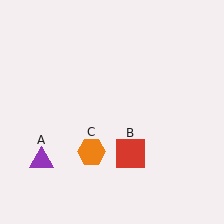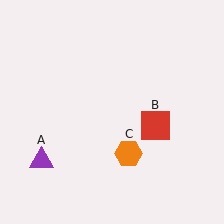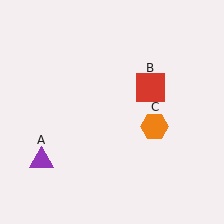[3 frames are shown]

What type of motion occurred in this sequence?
The red square (object B), orange hexagon (object C) rotated counterclockwise around the center of the scene.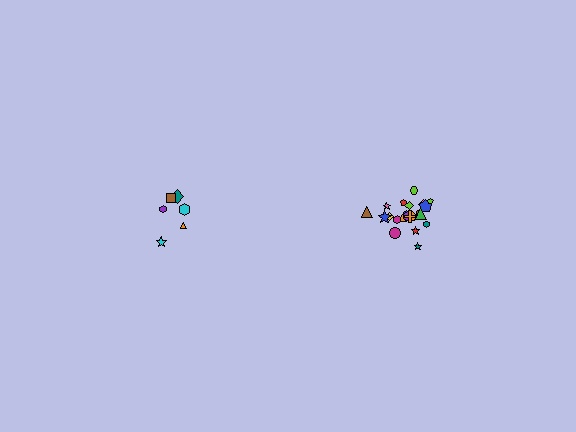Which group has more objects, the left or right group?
The right group.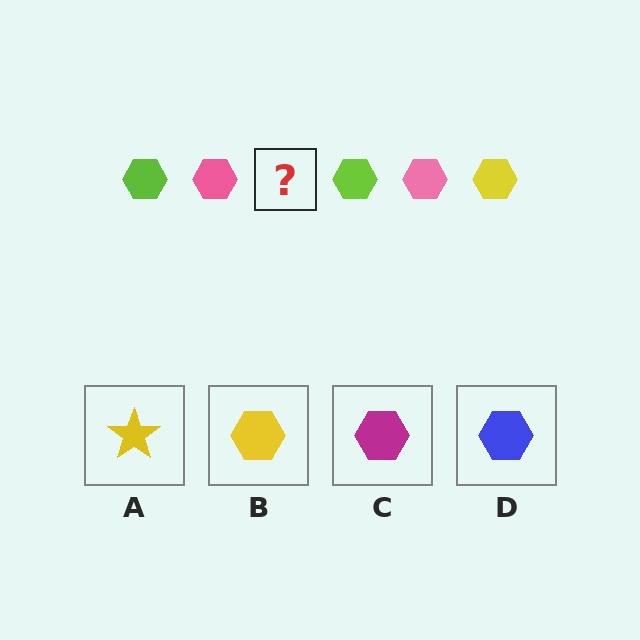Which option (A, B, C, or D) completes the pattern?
B.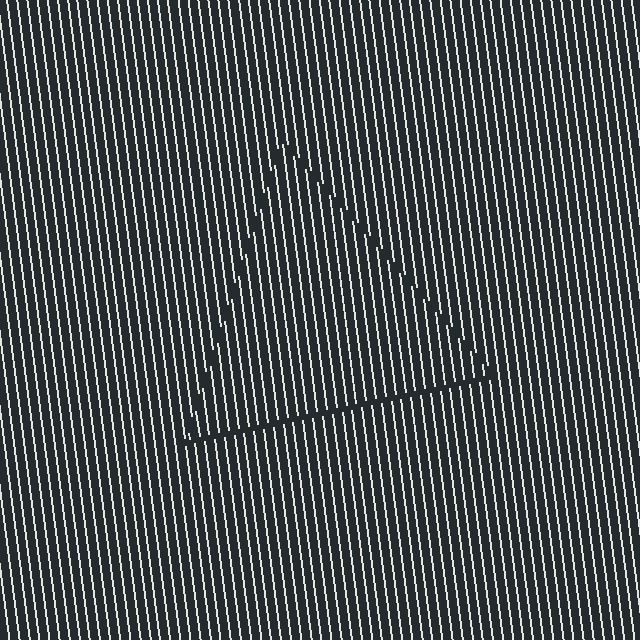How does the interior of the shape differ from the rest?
The interior of the shape contains the same grating, shifted by half a period — the contour is defined by the phase discontinuity where line-ends from the inner and outer gratings abut.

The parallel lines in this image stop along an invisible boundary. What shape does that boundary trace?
An illusory triangle. The interior of the shape contains the same grating, shifted by half a period — the contour is defined by the phase discontinuity where line-ends from the inner and outer gratings abut.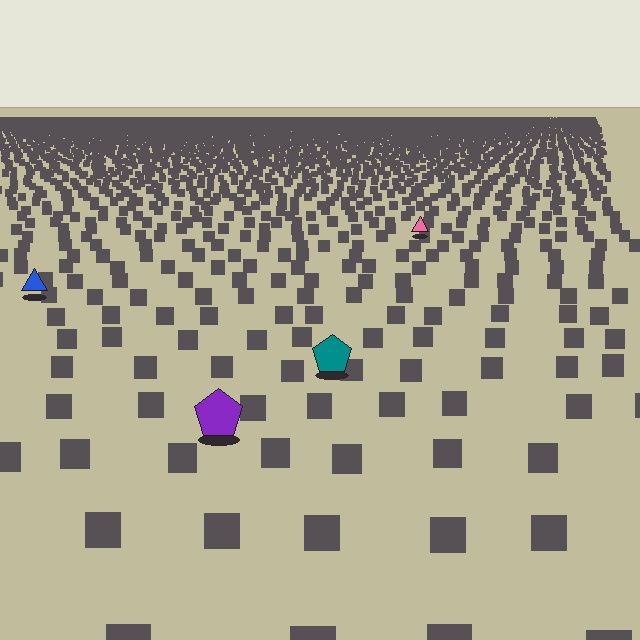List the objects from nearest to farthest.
From nearest to farthest: the purple pentagon, the teal pentagon, the blue triangle, the pink triangle.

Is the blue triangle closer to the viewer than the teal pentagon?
No. The teal pentagon is closer — you can tell from the texture gradient: the ground texture is coarser near it.